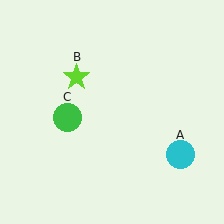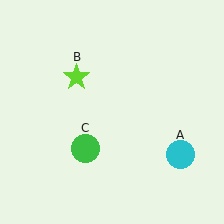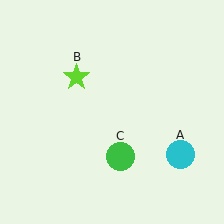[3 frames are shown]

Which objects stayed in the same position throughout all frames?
Cyan circle (object A) and lime star (object B) remained stationary.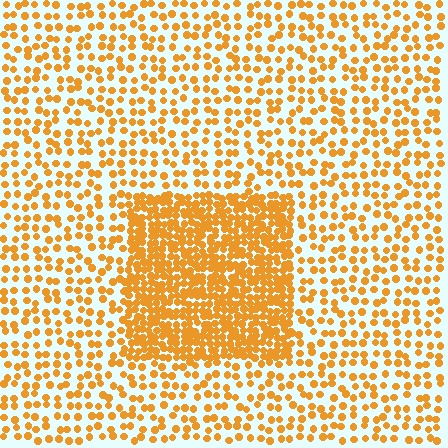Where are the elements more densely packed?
The elements are more densely packed inside the rectangle boundary.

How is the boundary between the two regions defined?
The boundary is defined by a change in element density (approximately 2.5x ratio). All elements are the same color, size, and shape.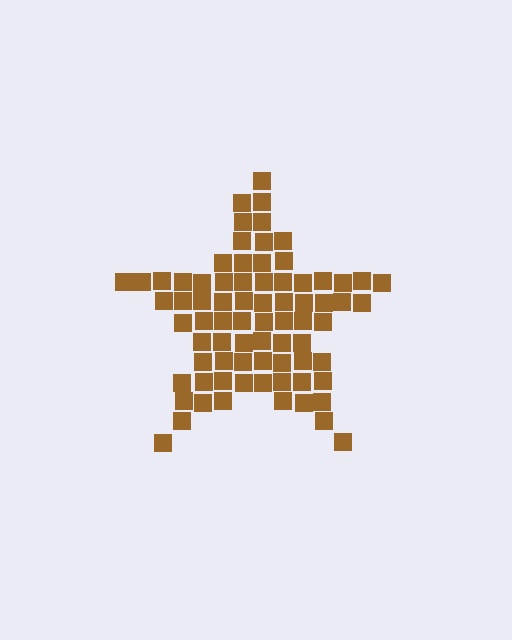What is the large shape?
The large shape is a star.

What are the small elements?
The small elements are squares.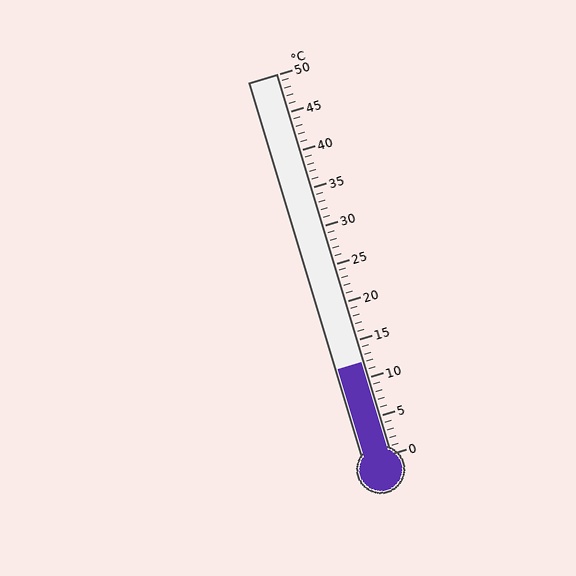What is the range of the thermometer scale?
The thermometer scale ranges from 0°C to 50°C.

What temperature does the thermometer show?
The thermometer shows approximately 12°C.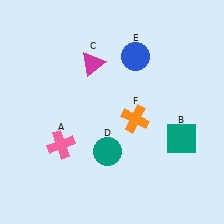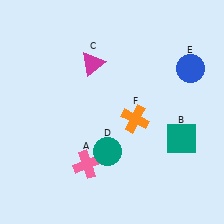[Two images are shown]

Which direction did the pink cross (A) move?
The pink cross (A) moved right.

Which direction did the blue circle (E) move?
The blue circle (E) moved right.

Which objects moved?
The objects that moved are: the pink cross (A), the blue circle (E).